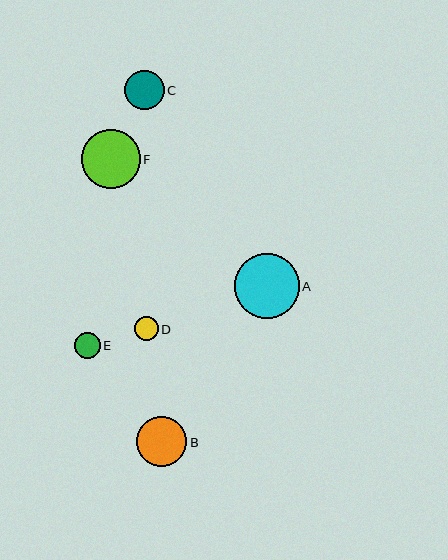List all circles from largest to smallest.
From largest to smallest: A, F, B, C, E, D.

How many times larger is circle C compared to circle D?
Circle C is approximately 1.7 times the size of circle D.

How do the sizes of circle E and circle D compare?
Circle E and circle D are approximately the same size.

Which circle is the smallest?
Circle D is the smallest with a size of approximately 24 pixels.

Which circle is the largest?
Circle A is the largest with a size of approximately 65 pixels.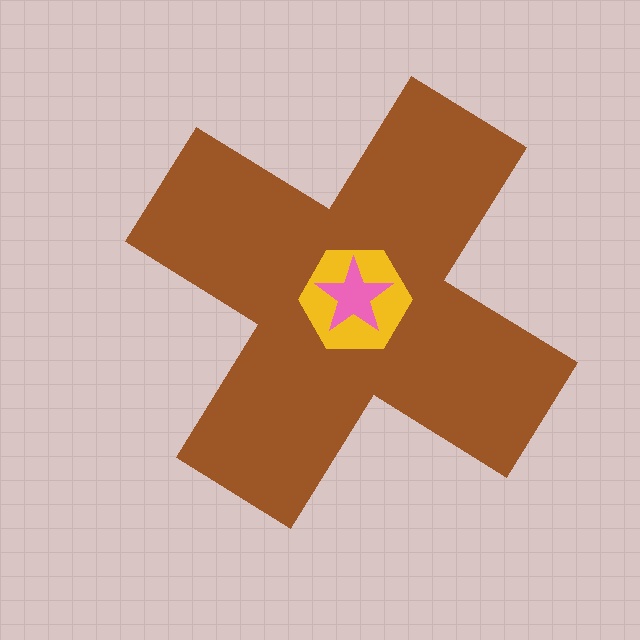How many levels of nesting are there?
3.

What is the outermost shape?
The brown cross.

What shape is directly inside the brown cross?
The yellow hexagon.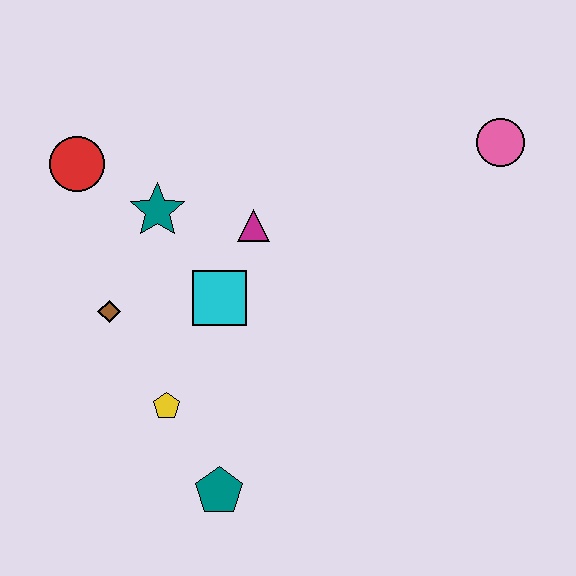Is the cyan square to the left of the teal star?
No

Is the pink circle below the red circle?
No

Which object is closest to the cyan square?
The magenta triangle is closest to the cyan square.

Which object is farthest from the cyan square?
The pink circle is farthest from the cyan square.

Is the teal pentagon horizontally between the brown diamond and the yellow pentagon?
No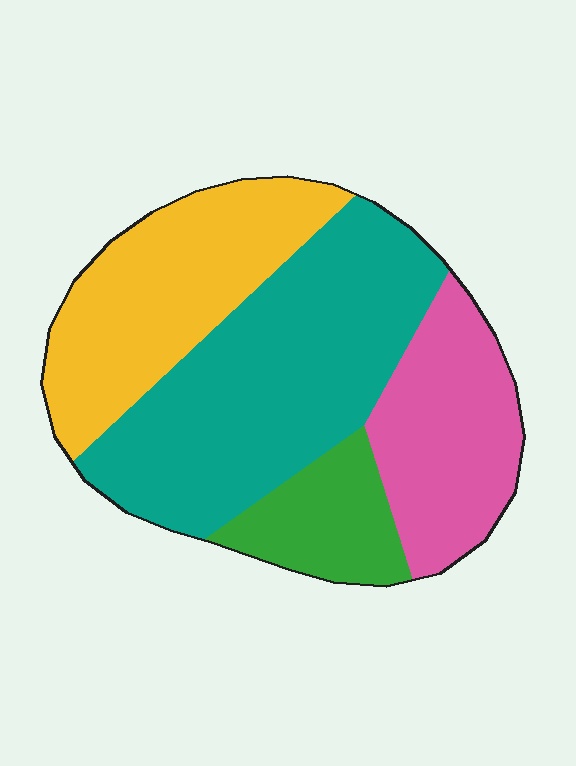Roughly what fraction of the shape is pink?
Pink takes up about one fifth (1/5) of the shape.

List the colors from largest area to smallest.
From largest to smallest: teal, yellow, pink, green.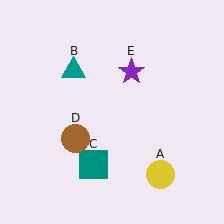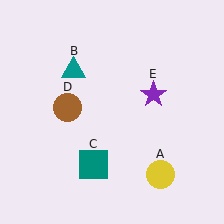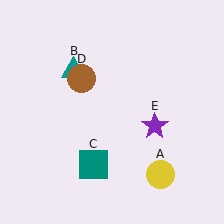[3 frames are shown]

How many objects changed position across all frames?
2 objects changed position: brown circle (object D), purple star (object E).